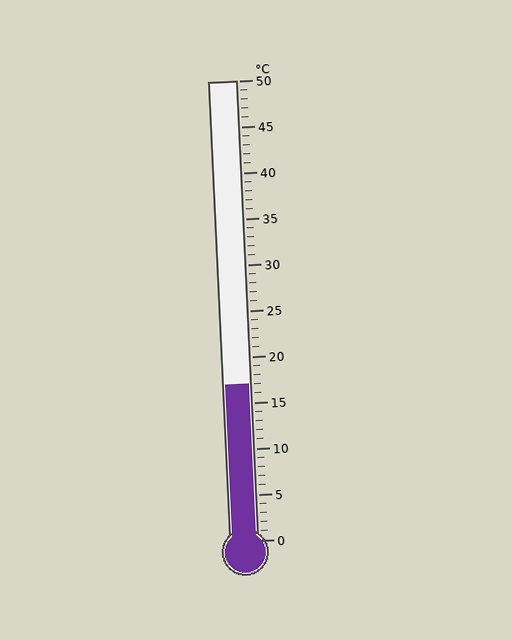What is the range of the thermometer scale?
The thermometer scale ranges from 0°C to 50°C.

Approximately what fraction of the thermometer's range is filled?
The thermometer is filled to approximately 35% of its range.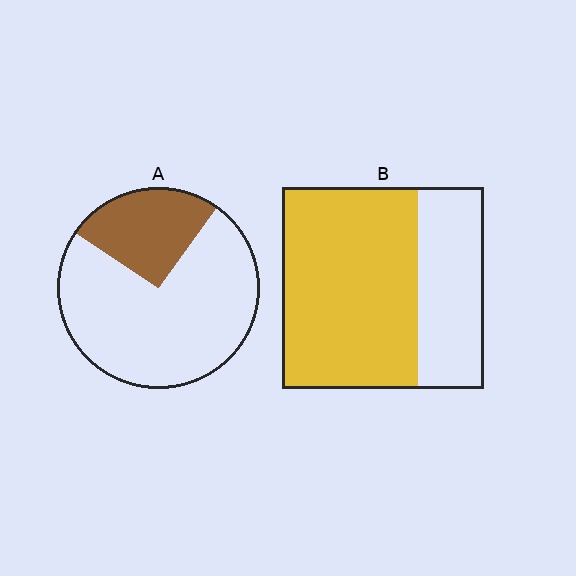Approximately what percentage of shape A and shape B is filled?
A is approximately 25% and B is approximately 65%.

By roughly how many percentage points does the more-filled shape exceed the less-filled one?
By roughly 40 percentage points (B over A).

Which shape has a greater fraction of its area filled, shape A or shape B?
Shape B.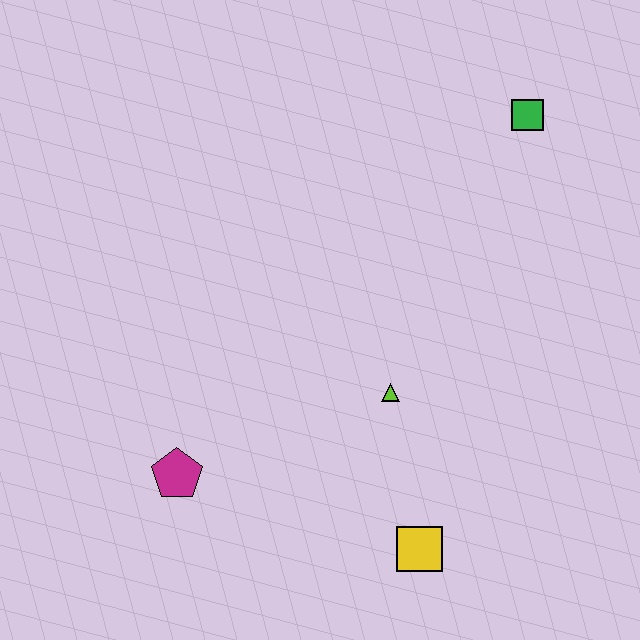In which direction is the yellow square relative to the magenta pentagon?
The yellow square is to the right of the magenta pentagon.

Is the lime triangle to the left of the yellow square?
Yes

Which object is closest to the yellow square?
The lime triangle is closest to the yellow square.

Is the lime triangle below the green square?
Yes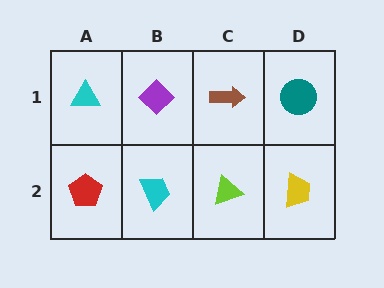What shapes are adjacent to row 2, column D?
A teal circle (row 1, column D), a lime triangle (row 2, column C).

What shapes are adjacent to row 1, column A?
A red pentagon (row 2, column A), a purple diamond (row 1, column B).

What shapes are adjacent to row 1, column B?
A cyan trapezoid (row 2, column B), a cyan triangle (row 1, column A), a brown arrow (row 1, column C).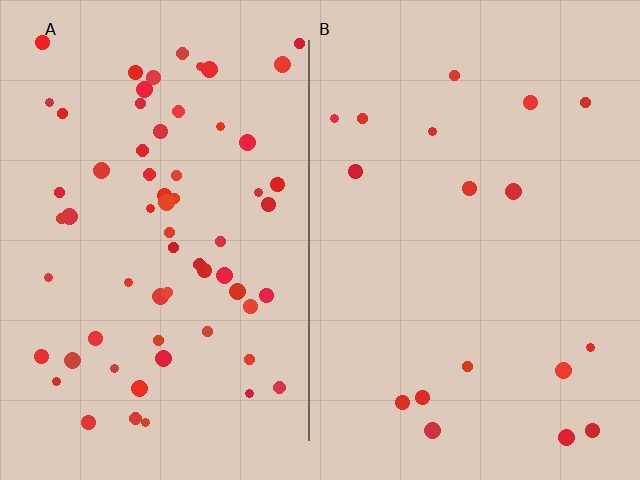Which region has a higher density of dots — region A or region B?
A (the left).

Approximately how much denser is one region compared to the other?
Approximately 3.7× — region A over region B.